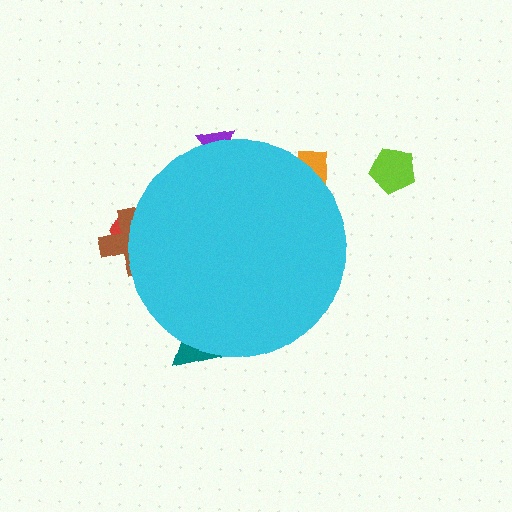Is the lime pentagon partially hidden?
No, the lime pentagon is fully visible.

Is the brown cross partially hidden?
Yes, the brown cross is partially hidden behind the cyan circle.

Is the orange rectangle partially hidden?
Yes, the orange rectangle is partially hidden behind the cyan circle.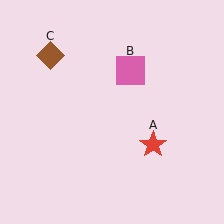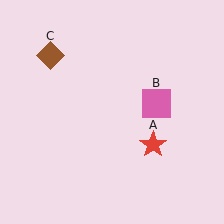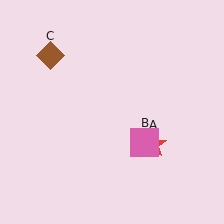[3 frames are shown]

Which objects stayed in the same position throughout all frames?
Red star (object A) and brown diamond (object C) remained stationary.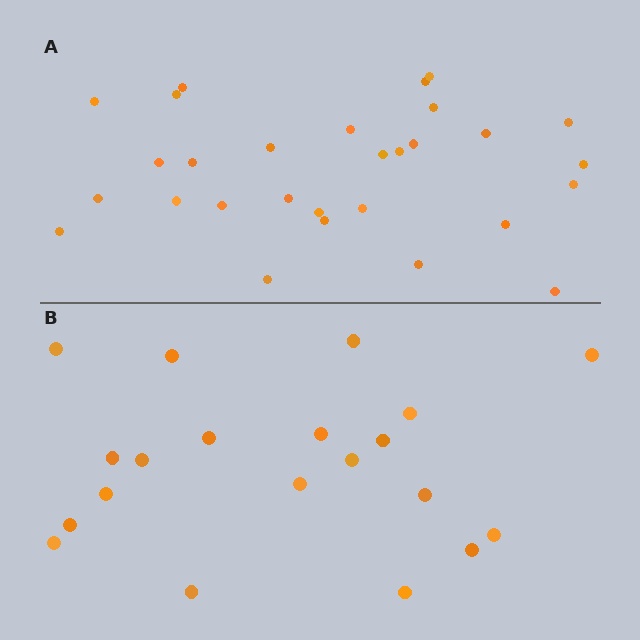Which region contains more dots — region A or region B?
Region A (the top region) has more dots.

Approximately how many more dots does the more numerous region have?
Region A has roughly 8 or so more dots than region B.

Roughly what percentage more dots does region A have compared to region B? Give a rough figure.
About 45% more.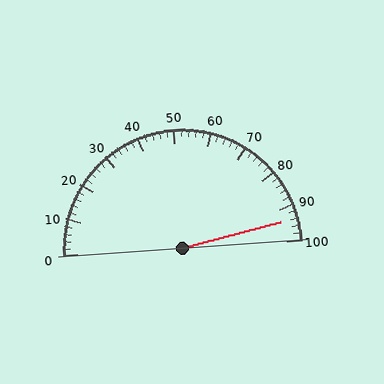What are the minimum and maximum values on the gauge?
The gauge ranges from 0 to 100.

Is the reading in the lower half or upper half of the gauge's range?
The reading is in the upper half of the range (0 to 100).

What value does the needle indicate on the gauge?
The needle indicates approximately 94.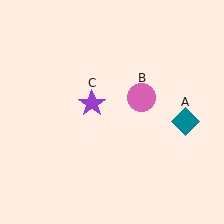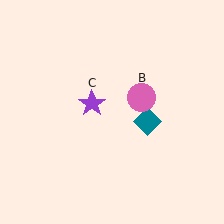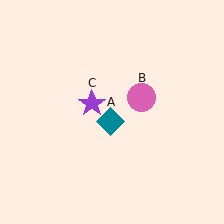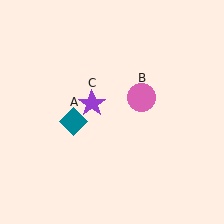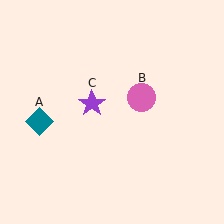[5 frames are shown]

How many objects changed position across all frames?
1 object changed position: teal diamond (object A).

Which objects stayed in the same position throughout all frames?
Pink circle (object B) and purple star (object C) remained stationary.